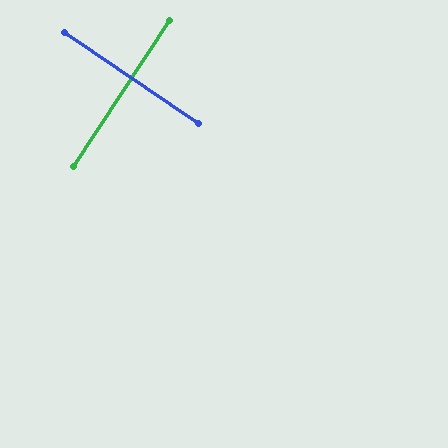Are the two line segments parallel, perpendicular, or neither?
Perpendicular — they meet at approximately 89°.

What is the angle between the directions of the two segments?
Approximately 89 degrees.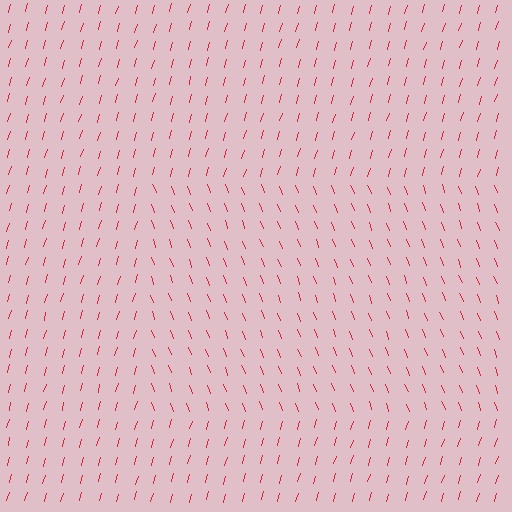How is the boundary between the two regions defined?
The boundary is defined purely by a change in line orientation (approximately 37 degrees difference). All lines are the same color and thickness.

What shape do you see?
I see a rectangle.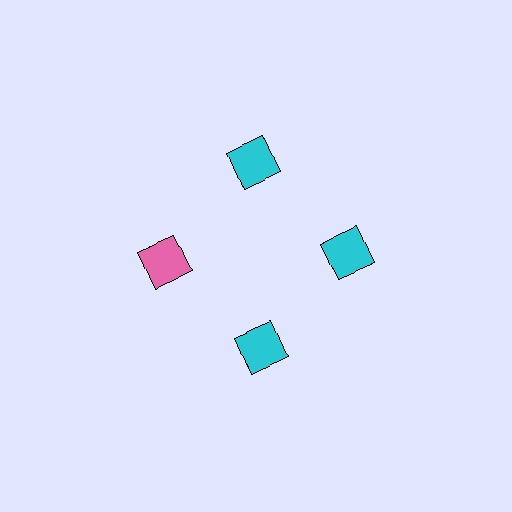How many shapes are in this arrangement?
There are 4 shapes arranged in a ring pattern.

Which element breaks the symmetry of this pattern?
The pink square at roughly the 9 o'clock position breaks the symmetry. All other shapes are cyan squares.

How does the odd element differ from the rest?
It has a different color: pink instead of cyan.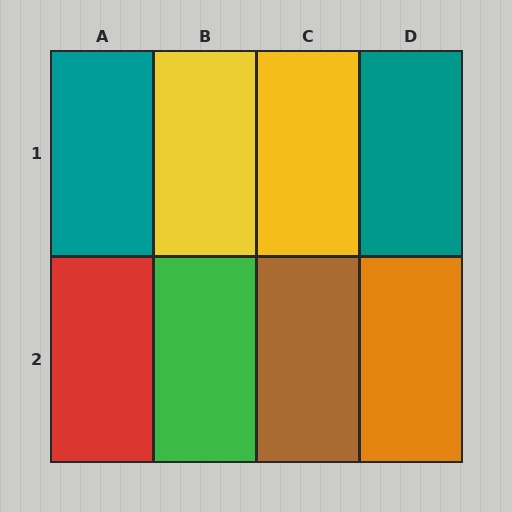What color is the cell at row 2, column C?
Brown.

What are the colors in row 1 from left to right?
Teal, yellow, yellow, teal.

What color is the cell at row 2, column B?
Green.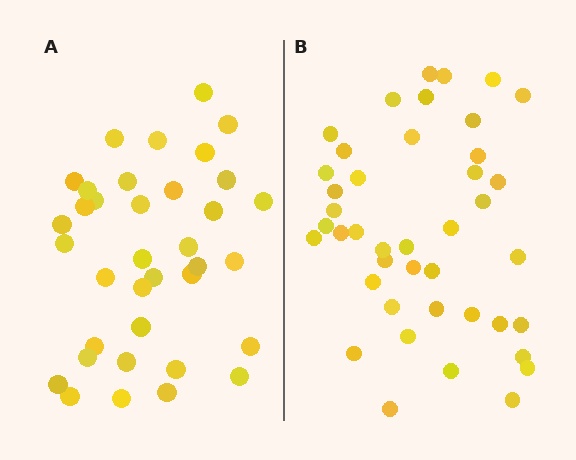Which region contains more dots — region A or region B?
Region B (the right region) has more dots.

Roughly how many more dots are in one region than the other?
Region B has about 6 more dots than region A.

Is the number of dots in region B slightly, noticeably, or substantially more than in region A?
Region B has only slightly more — the two regions are fairly close. The ratio is roughly 1.2 to 1.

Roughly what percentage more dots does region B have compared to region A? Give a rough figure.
About 15% more.